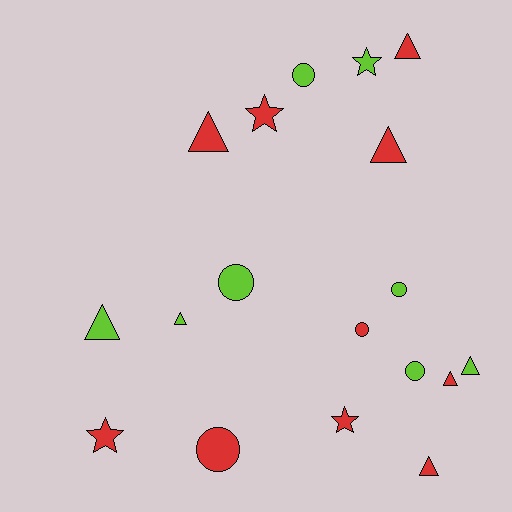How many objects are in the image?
There are 18 objects.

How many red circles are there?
There are 2 red circles.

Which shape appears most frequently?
Triangle, with 8 objects.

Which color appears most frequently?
Red, with 10 objects.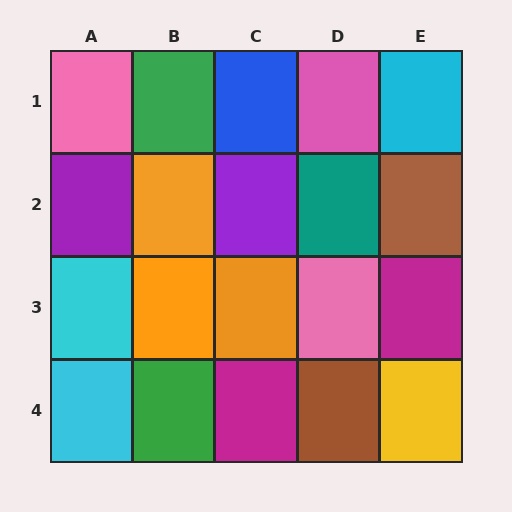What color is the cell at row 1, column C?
Blue.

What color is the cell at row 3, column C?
Orange.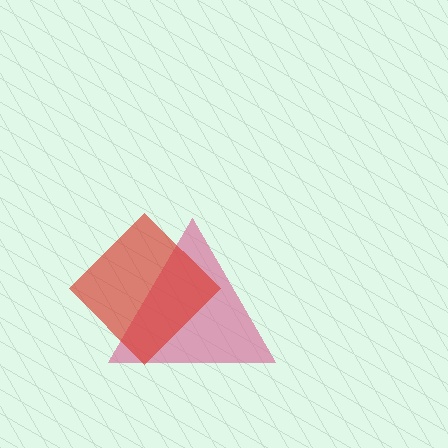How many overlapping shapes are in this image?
There are 2 overlapping shapes in the image.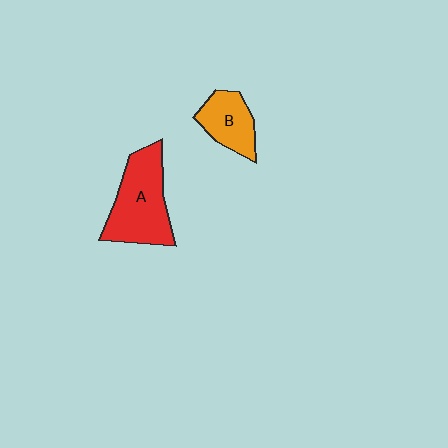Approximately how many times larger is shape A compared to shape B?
Approximately 1.7 times.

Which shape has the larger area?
Shape A (red).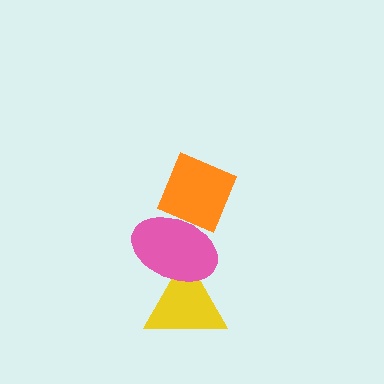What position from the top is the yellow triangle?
The yellow triangle is 3rd from the top.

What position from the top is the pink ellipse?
The pink ellipse is 2nd from the top.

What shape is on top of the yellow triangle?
The pink ellipse is on top of the yellow triangle.